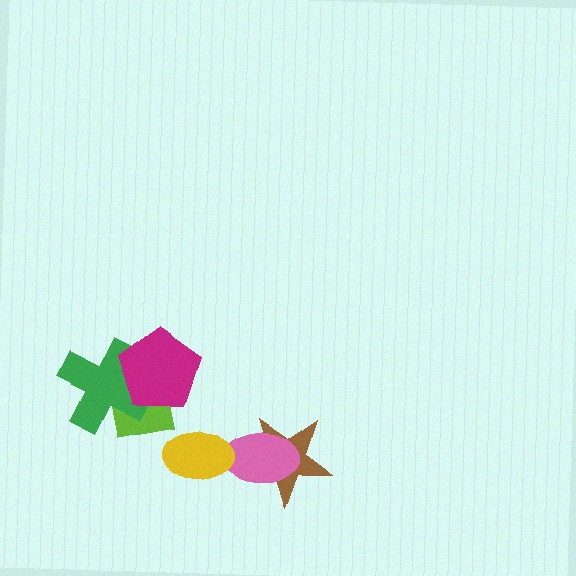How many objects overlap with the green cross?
2 objects overlap with the green cross.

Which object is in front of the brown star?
The pink ellipse is in front of the brown star.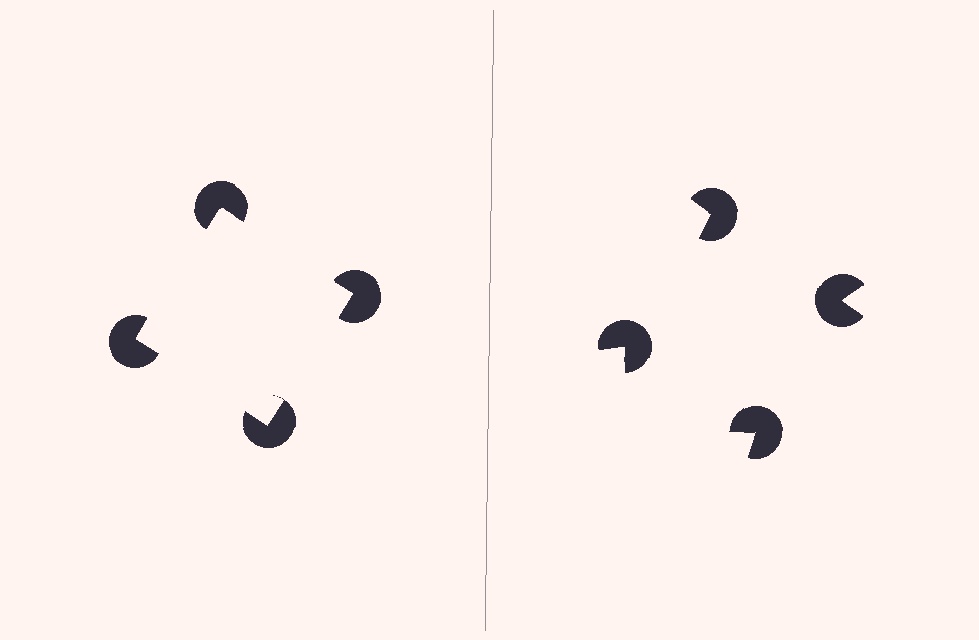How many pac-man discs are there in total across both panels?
8 — 4 on each side.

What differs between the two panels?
The pac-man discs are positioned identically on both sides; only the wedge orientations differ. On the left they align to a square; on the right they are misaligned.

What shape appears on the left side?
An illusory square.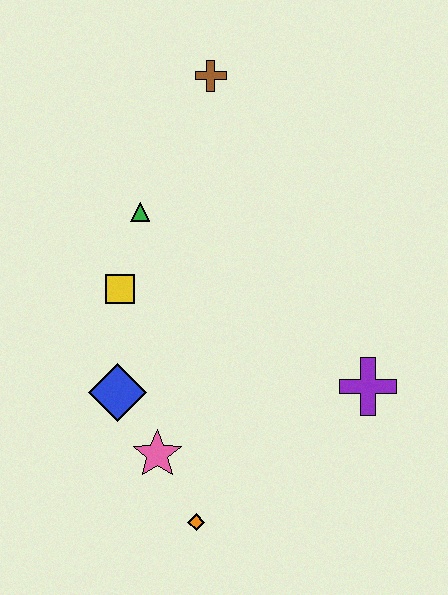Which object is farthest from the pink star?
The brown cross is farthest from the pink star.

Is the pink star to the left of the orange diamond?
Yes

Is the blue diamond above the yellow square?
No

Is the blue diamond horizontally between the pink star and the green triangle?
No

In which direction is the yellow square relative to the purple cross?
The yellow square is to the left of the purple cross.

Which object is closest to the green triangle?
The yellow square is closest to the green triangle.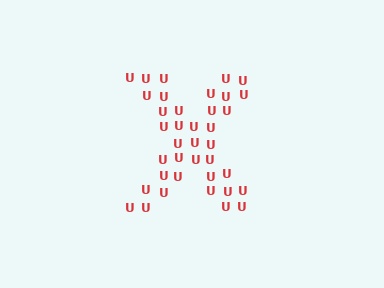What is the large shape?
The large shape is the letter X.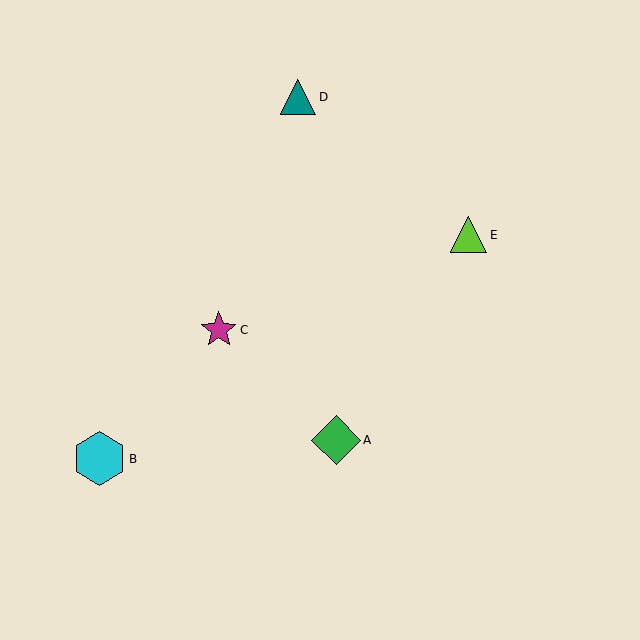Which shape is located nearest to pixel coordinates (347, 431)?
The green diamond (labeled A) at (336, 440) is nearest to that location.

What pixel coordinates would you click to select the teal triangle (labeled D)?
Click at (298, 97) to select the teal triangle D.